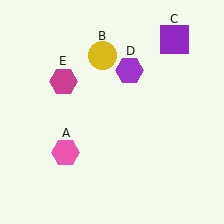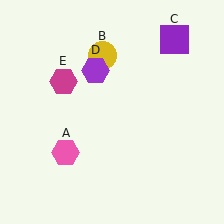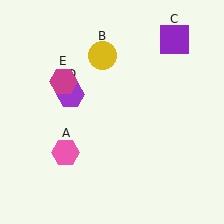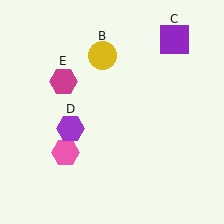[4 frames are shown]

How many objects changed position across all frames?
1 object changed position: purple hexagon (object D).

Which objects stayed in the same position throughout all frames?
Pink hexagon (object A) and yellow circle (object B) and purple square (object C) and magenta hexagon (object E) remained stationary.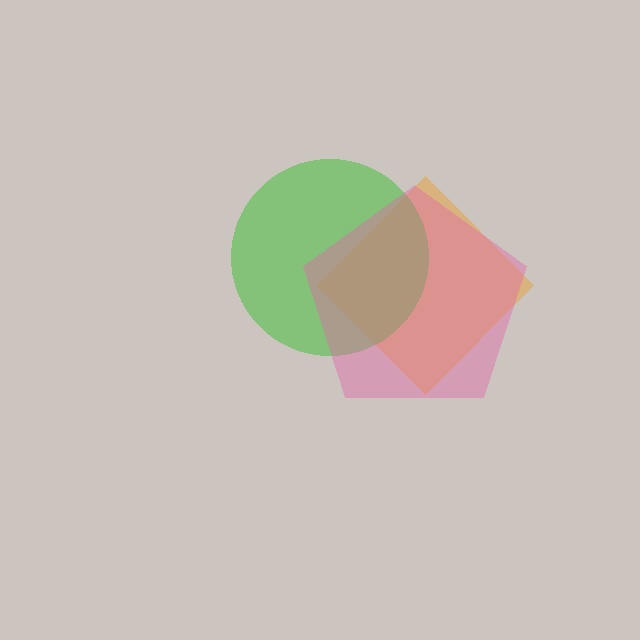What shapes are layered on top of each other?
The layered shapes are: an orange diamond, a green circle, a pink pentagon.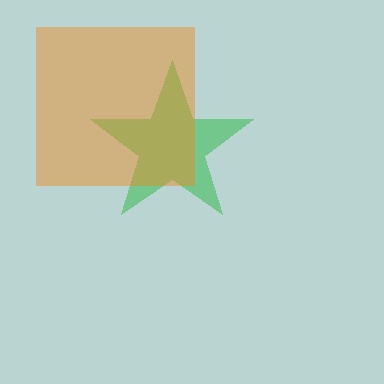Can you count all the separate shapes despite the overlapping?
Yes, there are 2 separate shapes.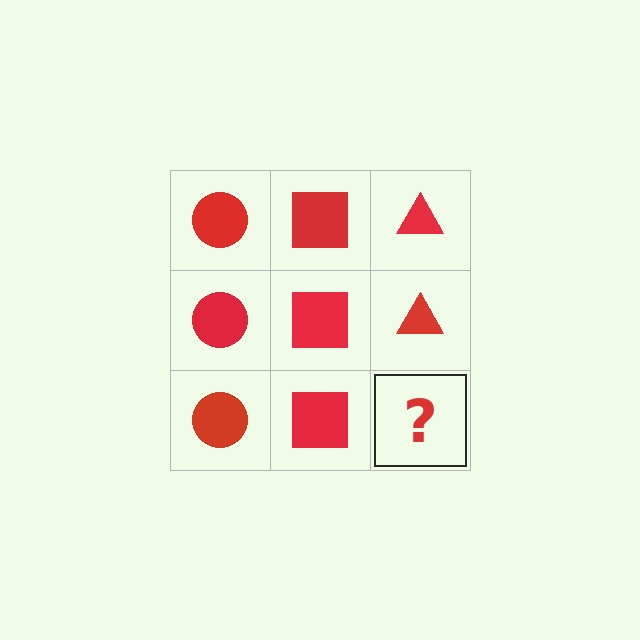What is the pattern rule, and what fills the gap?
The rule is that each column has a consistent shape. The gap should be filled with a red triangle.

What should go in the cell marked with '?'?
The missing cell should contain a red triangle.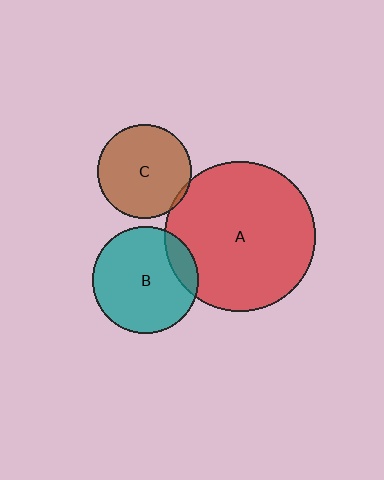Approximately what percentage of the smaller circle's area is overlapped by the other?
Approximately 15%.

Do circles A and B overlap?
Yes.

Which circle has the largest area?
Circle A (red).